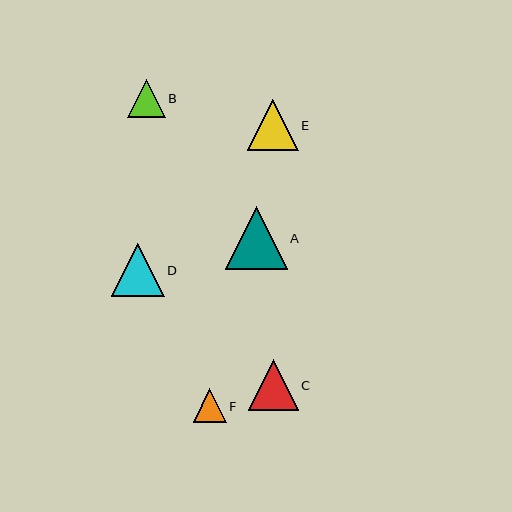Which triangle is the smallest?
Triangle F is the smallest with a size of approximately 33 pixels.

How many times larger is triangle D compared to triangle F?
Triangle D is approximately 1.6 times the size of triangle F.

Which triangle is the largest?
Triangle A is the largest with a size of approximately 62 pixels.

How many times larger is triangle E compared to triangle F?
Triangle E is approximately 1.5 times the size of triangle F.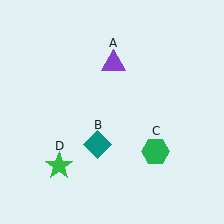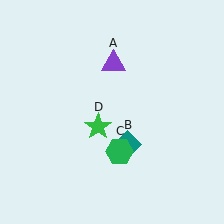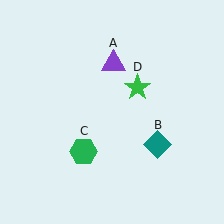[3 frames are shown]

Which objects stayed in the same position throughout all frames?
Purple triangle (object A) remained stationary.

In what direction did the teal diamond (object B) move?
The teal diamond (object B) moved right.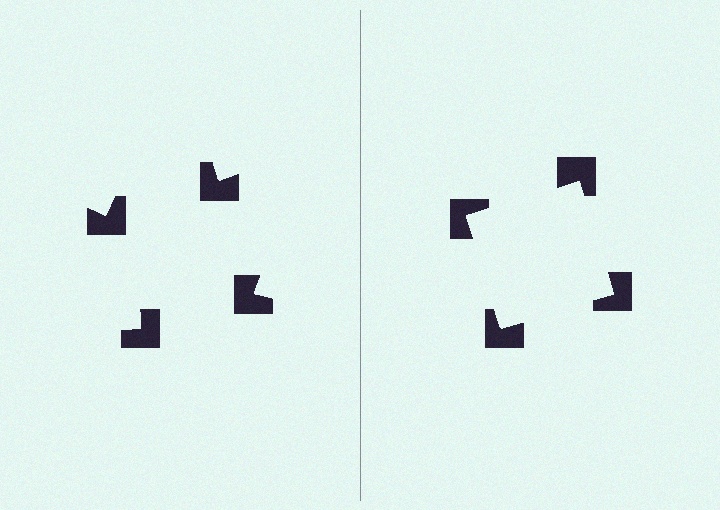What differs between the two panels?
The notched squares are positioned identically on both sides; only the wedge orientations differ. On the right they align to a square; on the left they are misaligned.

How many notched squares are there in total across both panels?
8 — 4 on each side.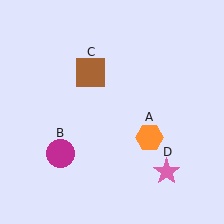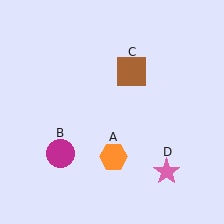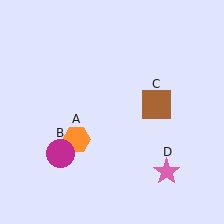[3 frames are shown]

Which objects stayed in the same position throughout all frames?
Magenta circle (object B) and pink star (object D) remained stationary.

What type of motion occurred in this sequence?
The orange hexagon (object A), brown square (object C) rotated clockwise around the center of the scene.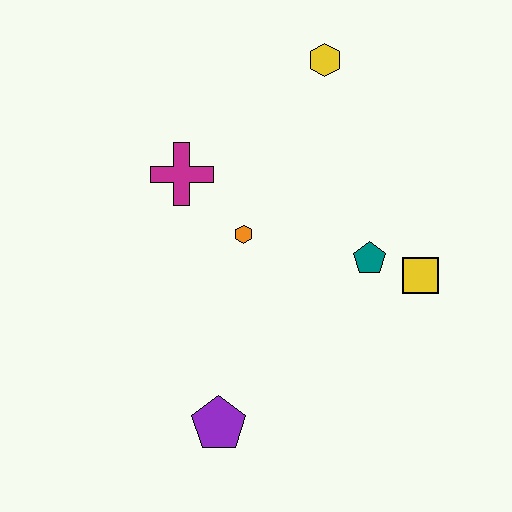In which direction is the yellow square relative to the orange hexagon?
The yellow square is to the right of the orange hexagon.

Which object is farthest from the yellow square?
The magenta cross is farthest from the yellow square.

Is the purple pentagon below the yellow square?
Yes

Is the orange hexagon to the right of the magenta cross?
Yes